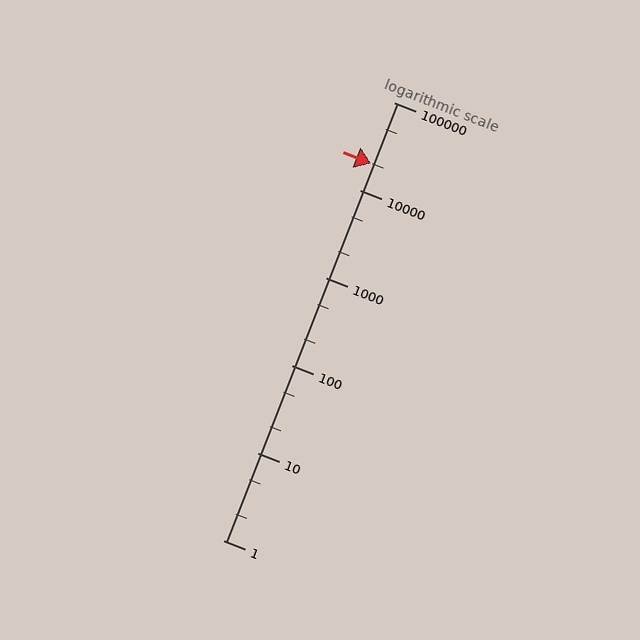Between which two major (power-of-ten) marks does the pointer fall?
The pointer is between 10000 and 100000.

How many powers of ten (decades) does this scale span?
The scale spans 5 decades, from 1 to 100000.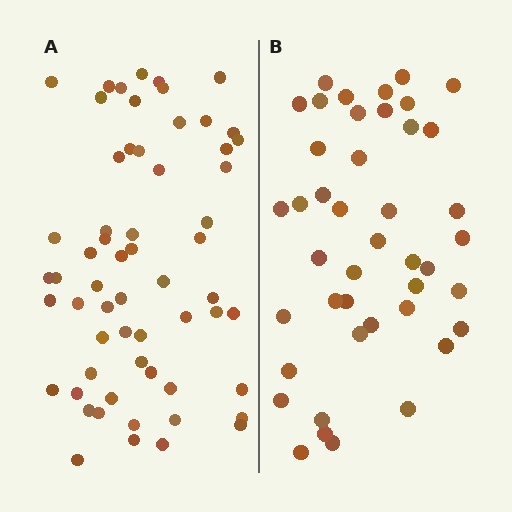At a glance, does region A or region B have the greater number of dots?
Region A (the left region) has more dots.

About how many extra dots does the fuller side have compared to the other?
Region A has approximately 15 more dots than region B.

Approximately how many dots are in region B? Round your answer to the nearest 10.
About 40 dots. (The exact count is 43, which rounds to 40.)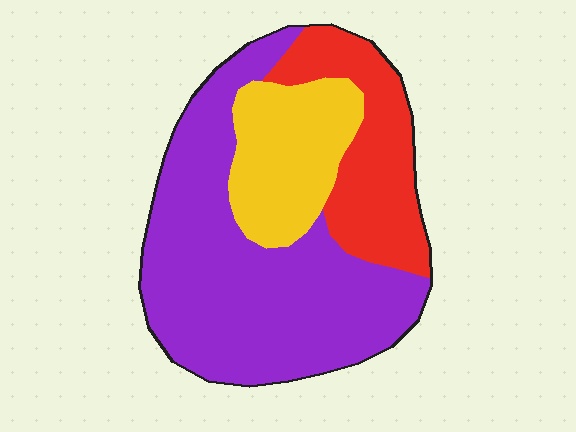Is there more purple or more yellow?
Purple.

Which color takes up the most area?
Purple, at roughly 55%.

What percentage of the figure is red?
Red takes up between a sixth and a third of the figure.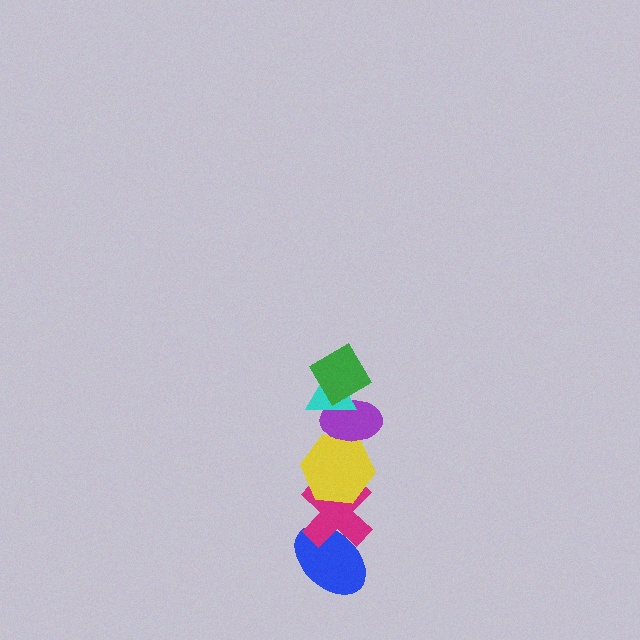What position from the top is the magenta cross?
The magenta cross is 5th from the top.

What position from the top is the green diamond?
The green diamond is 1st from the top.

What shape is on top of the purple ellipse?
The cyan triangle is on top of the purple ellipse.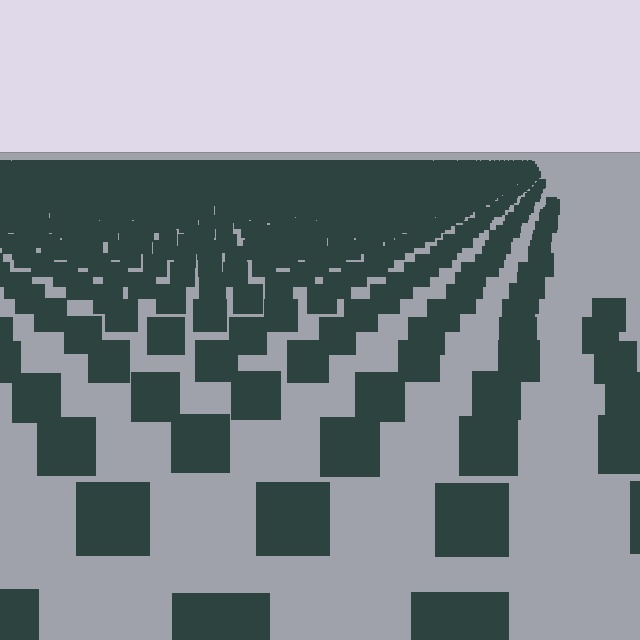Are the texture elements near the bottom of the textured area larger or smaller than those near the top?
Larger. Near the bottom, elements are closer to the viewer and appear at a bigger on-screen size.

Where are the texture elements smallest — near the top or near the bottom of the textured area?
Near the top.